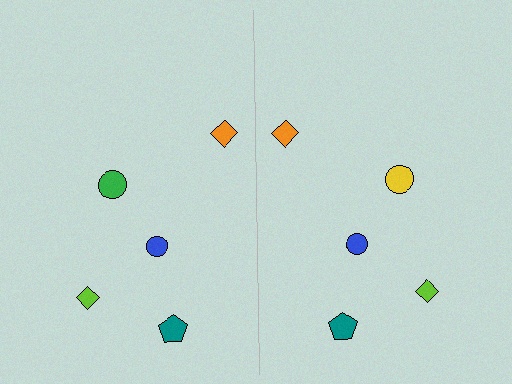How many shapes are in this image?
There are 10 shapes in this image.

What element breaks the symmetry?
The yellow circle on the right side breaks the symmetry — its mirror counterpart is green.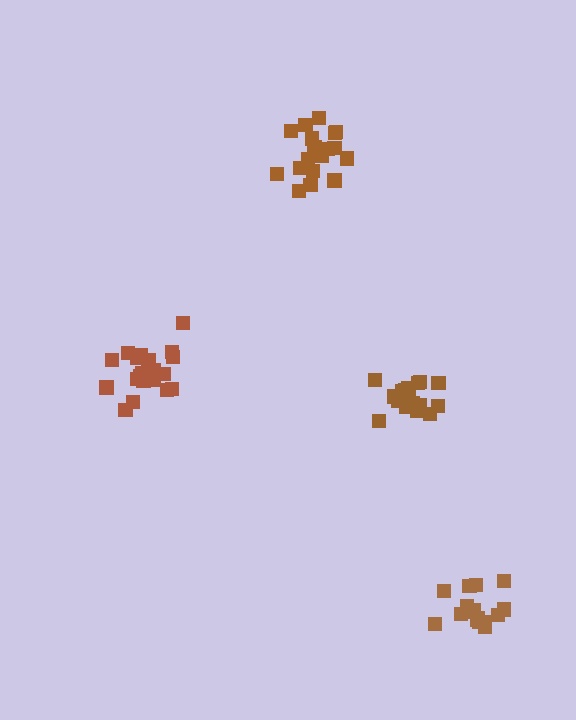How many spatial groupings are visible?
There are 4 spatial groupings.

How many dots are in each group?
Group 1: 18 dots, Group 2: 21 dots, Group 3: 20 dots, Group 4: 16 dots (75 total).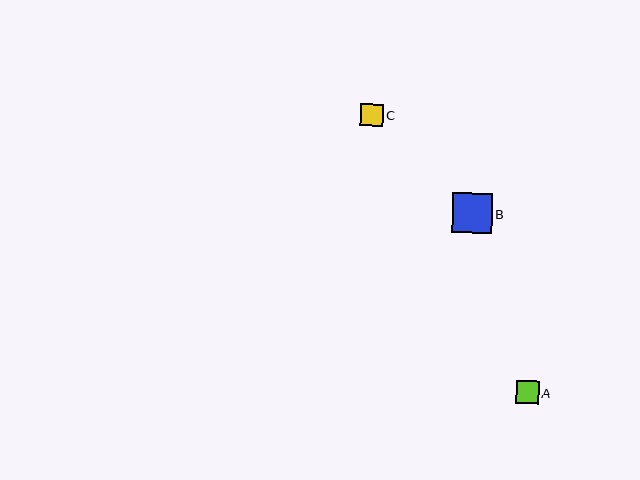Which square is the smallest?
Square C is the smallest with a size of approximately 22 pixels.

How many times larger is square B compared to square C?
Square B is approximately 1.8 times the size of square C.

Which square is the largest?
Square B is the largest with a size of approximately 40 pixels.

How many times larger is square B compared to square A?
Square B is approximately 1.7 times the size of square A.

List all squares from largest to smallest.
From largest to smallest: B, A, C.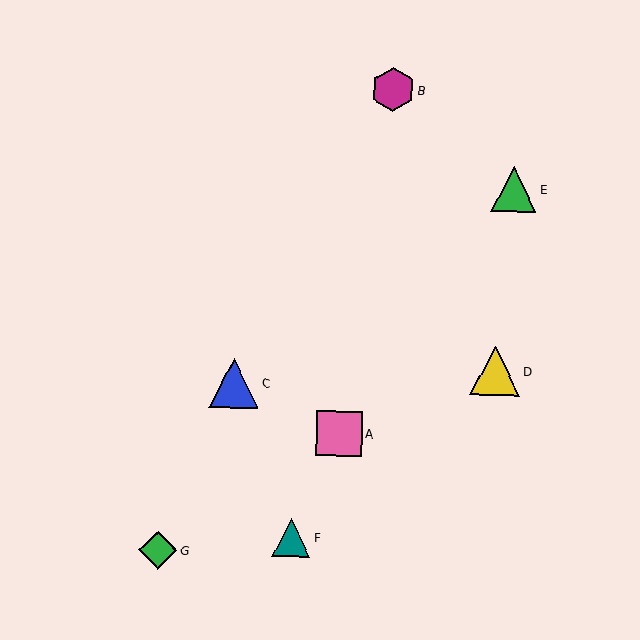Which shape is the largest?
The blue triangle (labeled C) is the largest.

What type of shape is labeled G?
Shape G is a green diamond.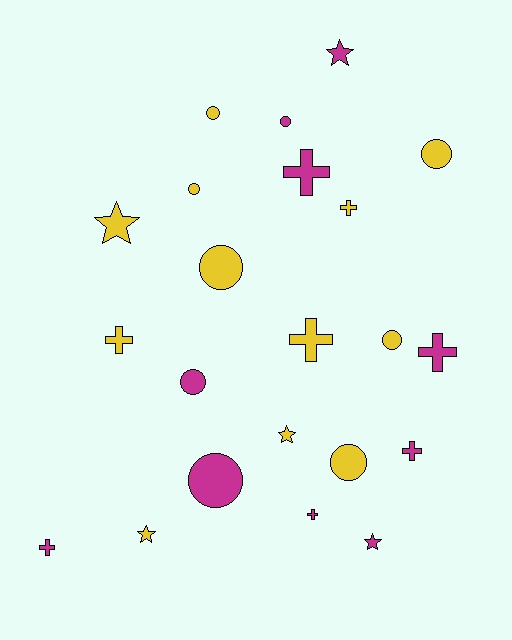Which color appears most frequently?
Yellow, with 12 objects.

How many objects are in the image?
There are 22 objects.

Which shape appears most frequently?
Circle, with 9 objects.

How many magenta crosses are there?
There are 5 magenta crosses.